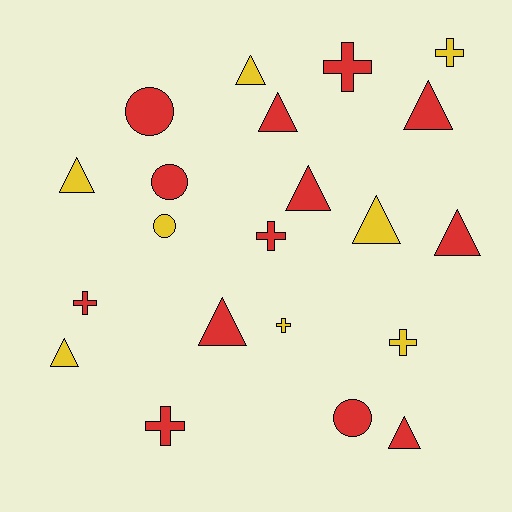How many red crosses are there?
There are 4 red crosses.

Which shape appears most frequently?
Triangle, with 10 objects.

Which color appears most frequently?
Red, with 13 objects.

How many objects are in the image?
There are 21 objects.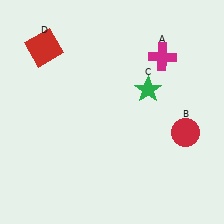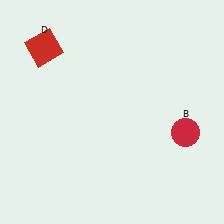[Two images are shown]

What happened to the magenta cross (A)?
The magenta cross (A) was removed in Image 2. It was in the top-right area of Image 1.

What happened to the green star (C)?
The green star (C) was removed in Image 2. It was in the top-right area of Image 1.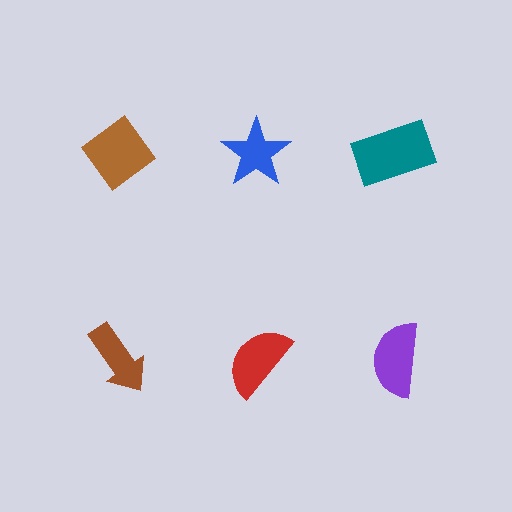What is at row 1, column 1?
A brown diamond.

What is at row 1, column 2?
A blue star.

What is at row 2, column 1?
A brown arrow.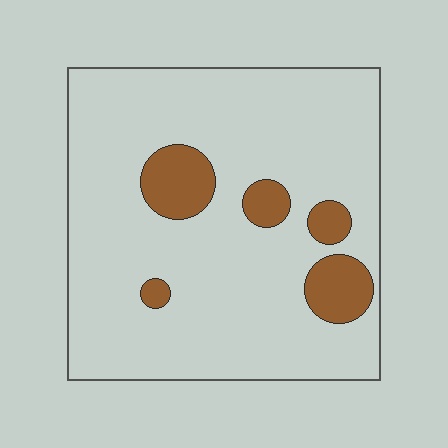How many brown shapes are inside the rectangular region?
5.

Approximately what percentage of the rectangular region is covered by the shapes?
Approximately 15%.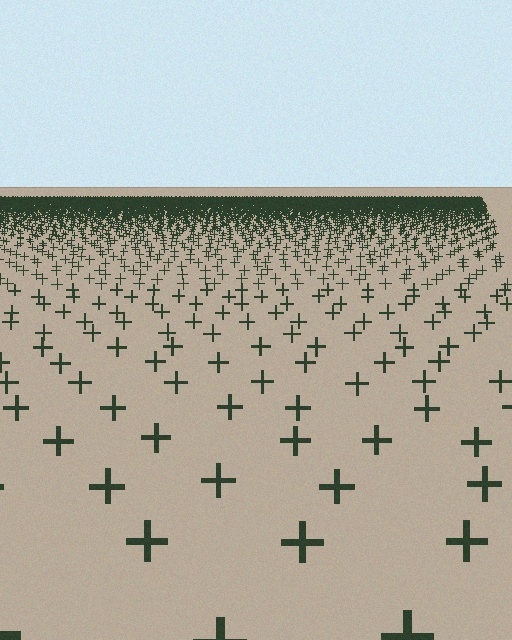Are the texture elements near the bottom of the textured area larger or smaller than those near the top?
Larger. Near the bottom, elements are closer to the viewer and appear at a bigger on-screen size.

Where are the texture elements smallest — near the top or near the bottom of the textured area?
Near the top.